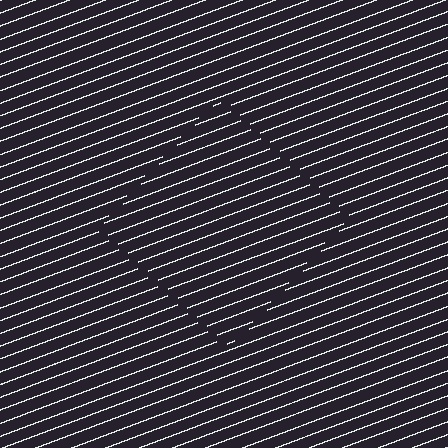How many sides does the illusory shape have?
4 sides — the line-ends trace a square.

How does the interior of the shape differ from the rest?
The interior of the shape contains the same grating, shifted by half a period — the contour is defined by the phase discontinuity where line-ends from the inner and outer gratings abut.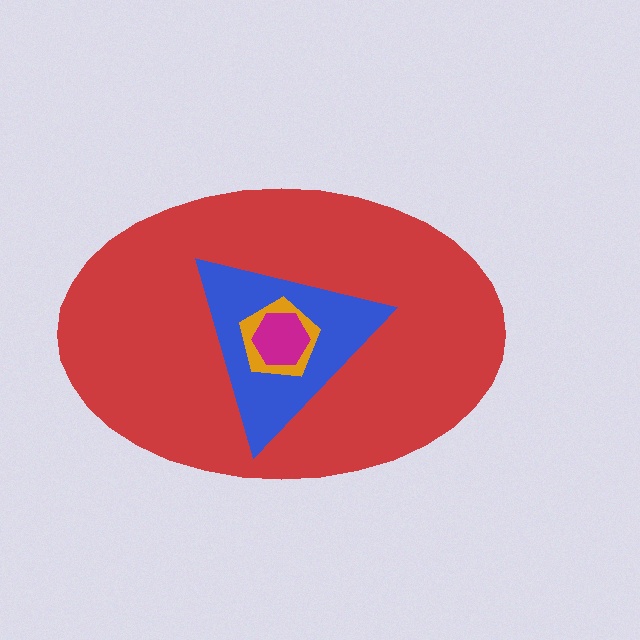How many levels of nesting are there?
4.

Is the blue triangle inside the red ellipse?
Yes.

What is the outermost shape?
The red ellipse.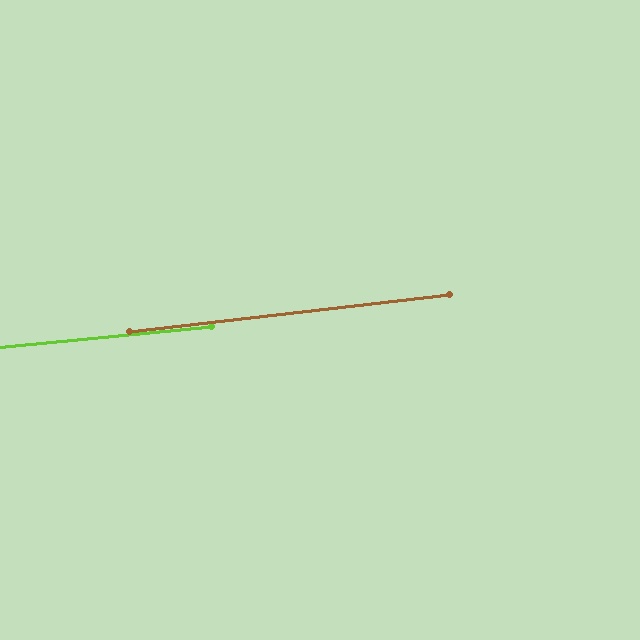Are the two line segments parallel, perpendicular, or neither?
Parallel — their directions differ by only 1.1°.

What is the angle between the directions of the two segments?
Approximately 1 degree.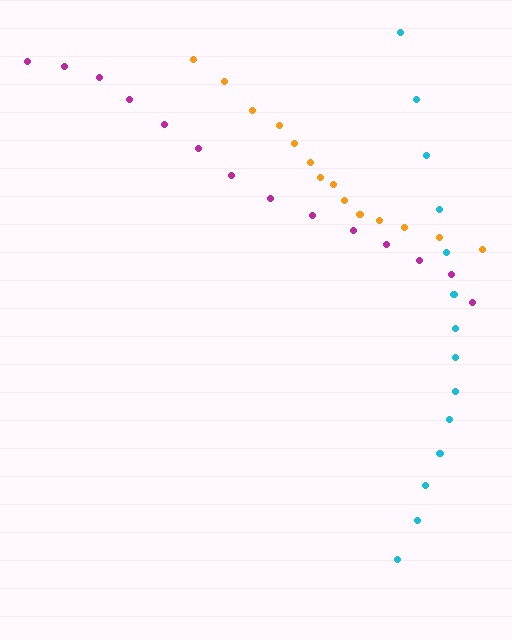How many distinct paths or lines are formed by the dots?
There are 3 distinct paths.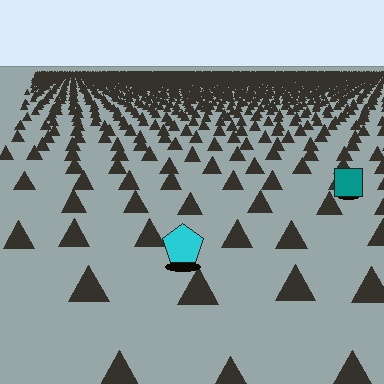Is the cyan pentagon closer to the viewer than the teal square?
Yes. The cyan pentagon is closer — you can tell from the texture gradient: the ground texture is coarser near it.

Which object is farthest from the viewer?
The teal square is farthest from the viewer. It appears smaller and the ground texture around it is denser.